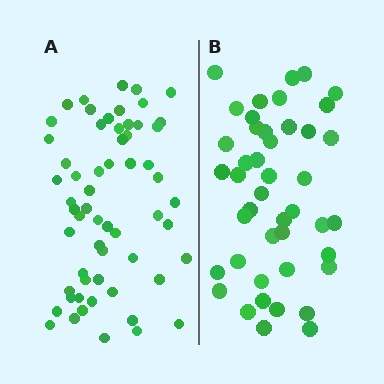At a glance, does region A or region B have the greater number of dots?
Region A (the left region) has more dots.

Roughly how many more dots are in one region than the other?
Region A has approximately 15 more dots than region B.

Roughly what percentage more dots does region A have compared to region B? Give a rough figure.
About 35% more.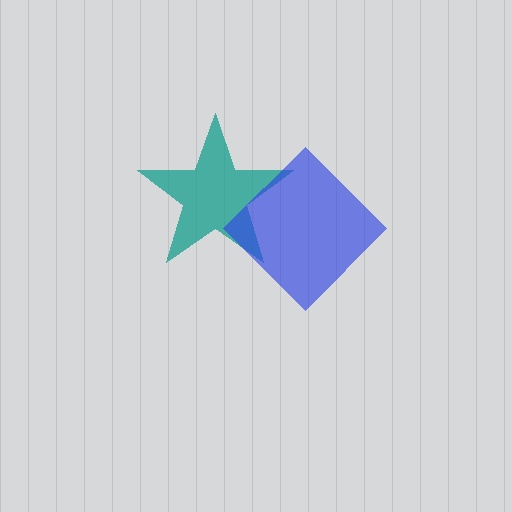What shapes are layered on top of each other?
The layered shapes are: a teal star, a blue diamond.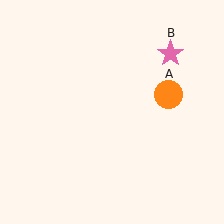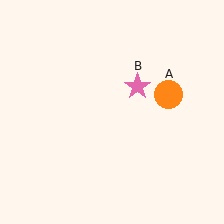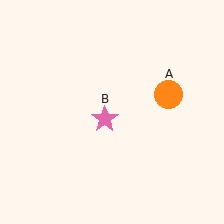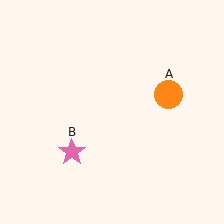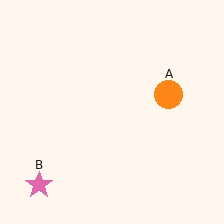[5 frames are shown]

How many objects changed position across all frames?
1 object changed position: pink star (object B).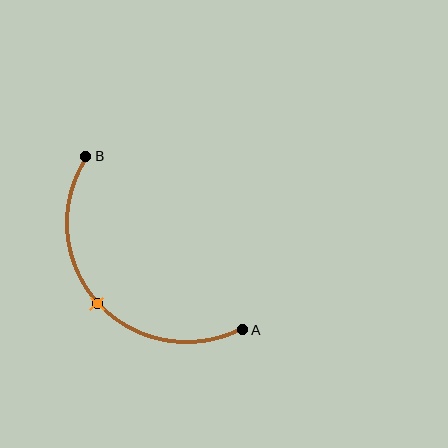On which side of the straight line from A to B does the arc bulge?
The arc bulges below and to the left of the straight line connecting A and B.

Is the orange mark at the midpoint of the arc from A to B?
Yes. The orange mark lies on the arc at equal arc-length from both A and B — it is the arc midpoint.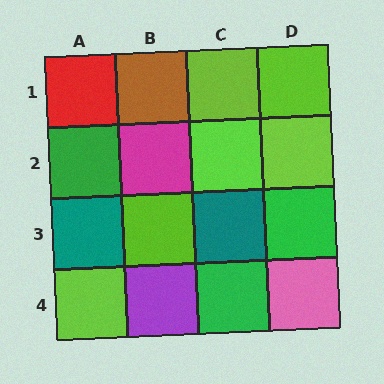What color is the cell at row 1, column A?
Red.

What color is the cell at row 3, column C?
Teal.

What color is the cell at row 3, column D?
Green.